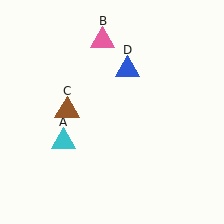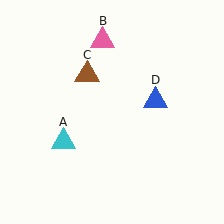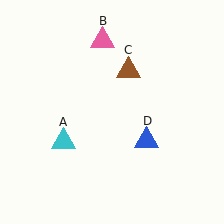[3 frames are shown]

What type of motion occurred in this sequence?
The brown triangle (object C), blue triangle (object D) rotated clockwise around the center of the scene.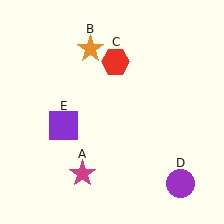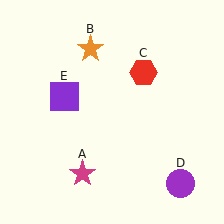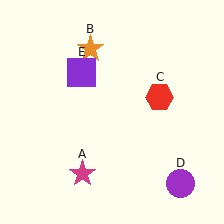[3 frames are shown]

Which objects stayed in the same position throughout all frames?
Magenta star (object A) and orange star (object B) and purple circle (object D) remained stationary.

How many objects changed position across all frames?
2 objects changed position: red hexagon (object C), purple square (object E).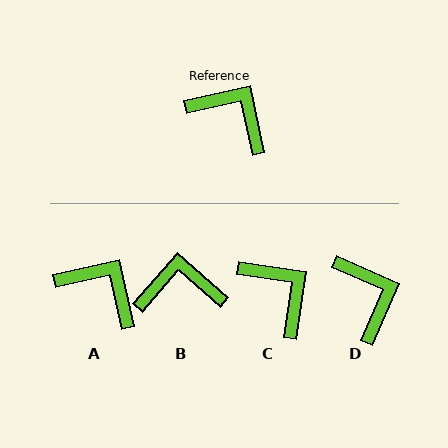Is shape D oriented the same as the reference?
No, it is off by about 36 degrees.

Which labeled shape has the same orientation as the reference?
A.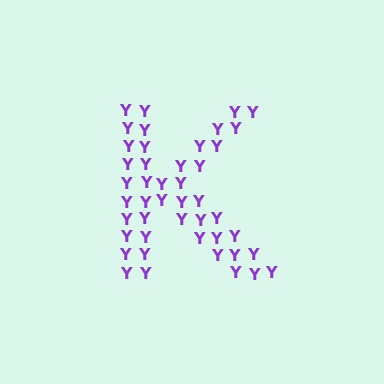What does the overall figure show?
The overall figure shows the letter K.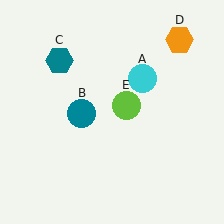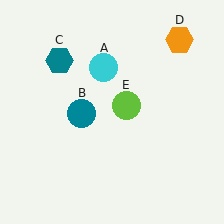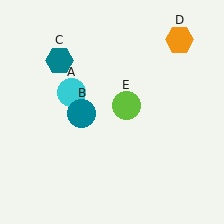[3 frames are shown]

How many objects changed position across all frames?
1 object changed position: cyan circle (object A).